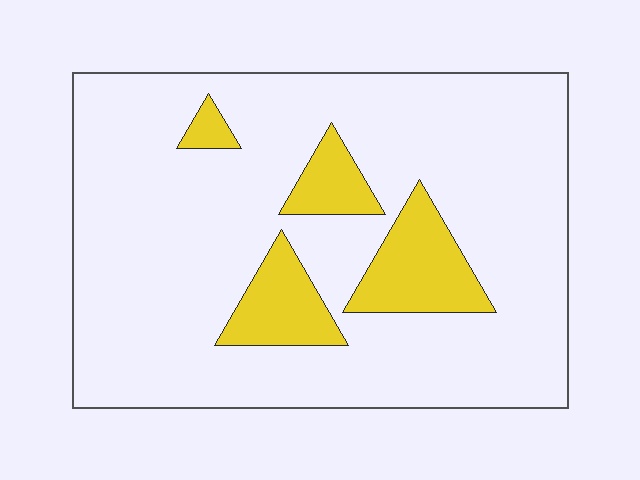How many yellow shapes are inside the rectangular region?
4.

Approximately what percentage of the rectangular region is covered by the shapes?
Approximately 15%.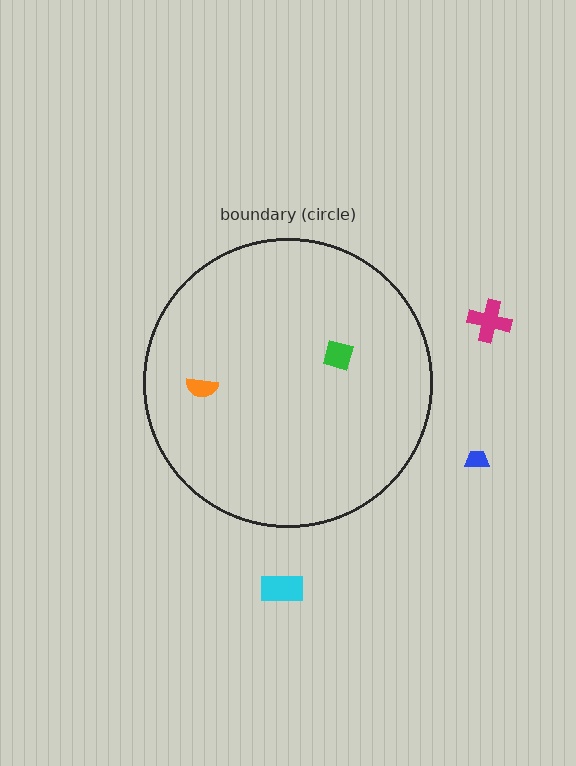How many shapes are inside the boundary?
2 inside, 3 outside.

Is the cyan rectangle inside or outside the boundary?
Outside.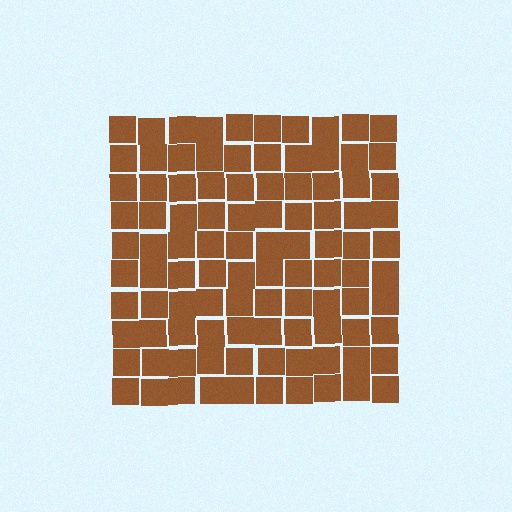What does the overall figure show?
The overall figure shows a square.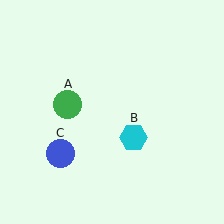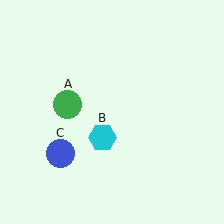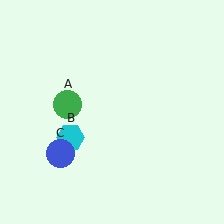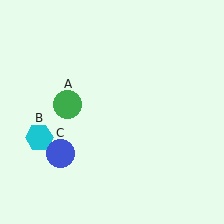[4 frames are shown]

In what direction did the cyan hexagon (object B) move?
The cyan hexagon (object B) moved left.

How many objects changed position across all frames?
1 object changed position: cyan hexagon (object B).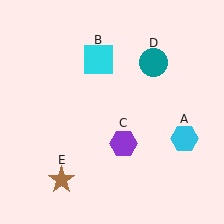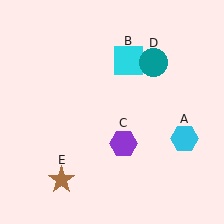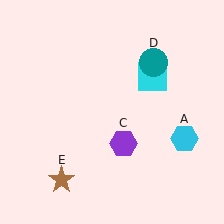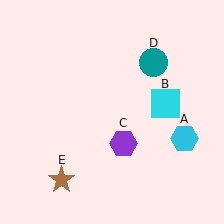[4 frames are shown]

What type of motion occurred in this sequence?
The cyan square (object B) rotated clockwise around the center of the scene.